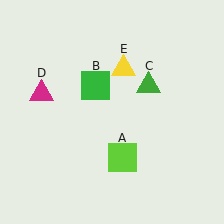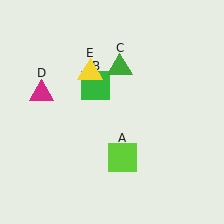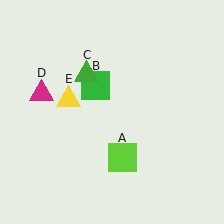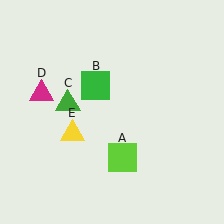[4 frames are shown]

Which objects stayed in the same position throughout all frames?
Lime square (object A) and green square (object B) and magenta triangle (object D) remained stationary.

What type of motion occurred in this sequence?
The green triangle (object C), yellow triangle (object E) rotated counterclockwise around the center of the scene.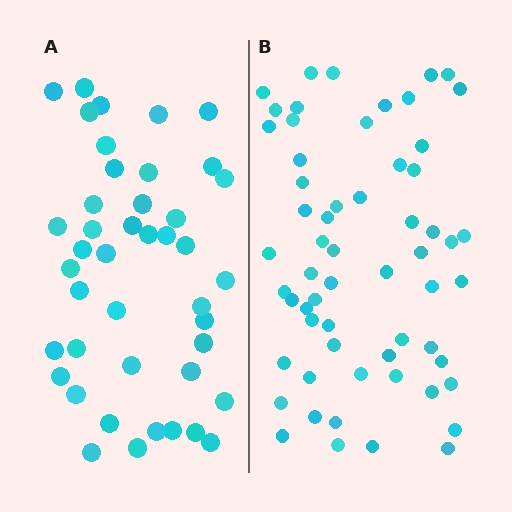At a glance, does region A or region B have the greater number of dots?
Region B (the right region) has more dots.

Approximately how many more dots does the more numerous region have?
Region B has approximately 15 more dots than region A.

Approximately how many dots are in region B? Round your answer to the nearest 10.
About 60 dots.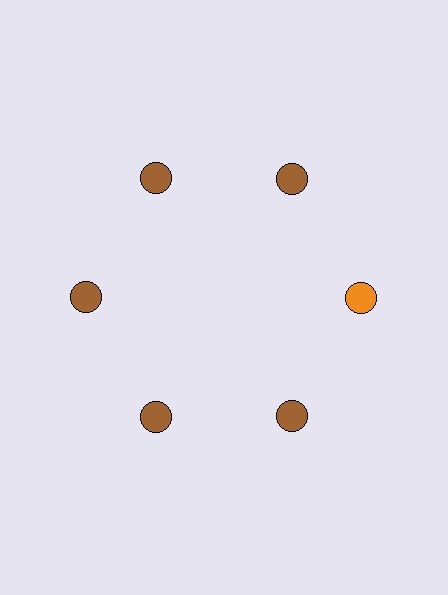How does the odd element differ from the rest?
It has a different color: orange instead of brown.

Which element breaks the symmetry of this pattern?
The orange circle at roughly the 3 o'clock position breaks the symmetry. All other shapes are brown circles.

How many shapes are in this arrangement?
There are 6 shapes arranged in a ring pattern.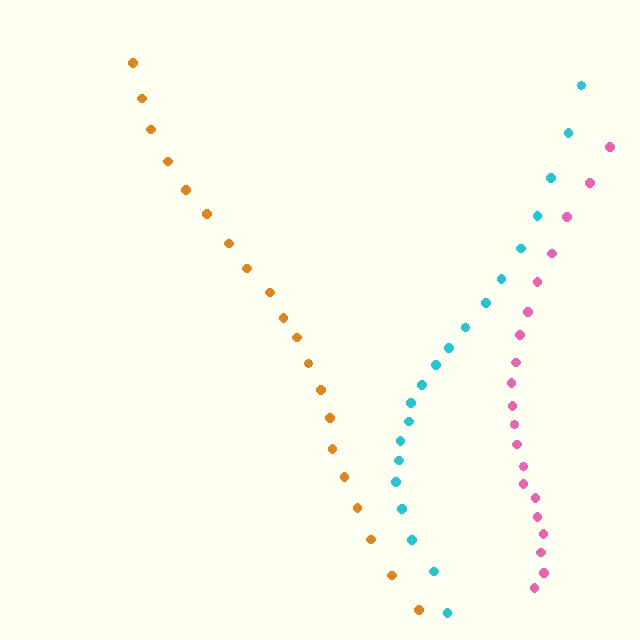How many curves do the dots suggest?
There are 3 distinct paths.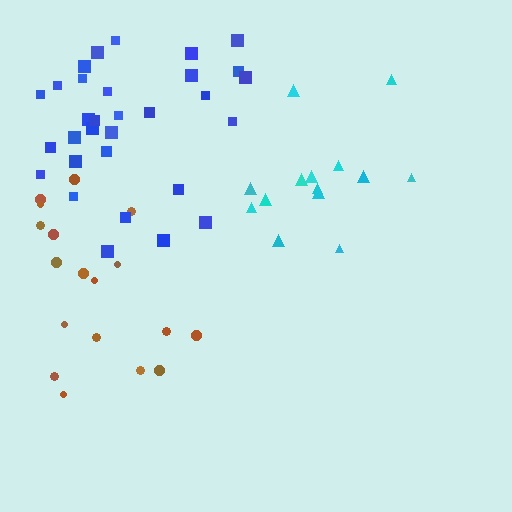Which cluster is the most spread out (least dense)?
Brown.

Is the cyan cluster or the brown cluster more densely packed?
Cyan.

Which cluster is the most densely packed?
Blue.